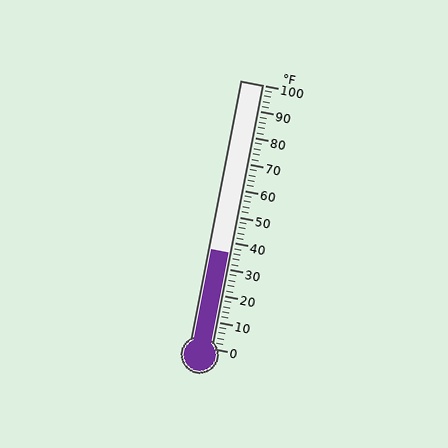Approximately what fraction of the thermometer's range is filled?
The thermometer is filled to approximately 35% of its range.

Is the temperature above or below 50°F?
The temperature is below 50°F.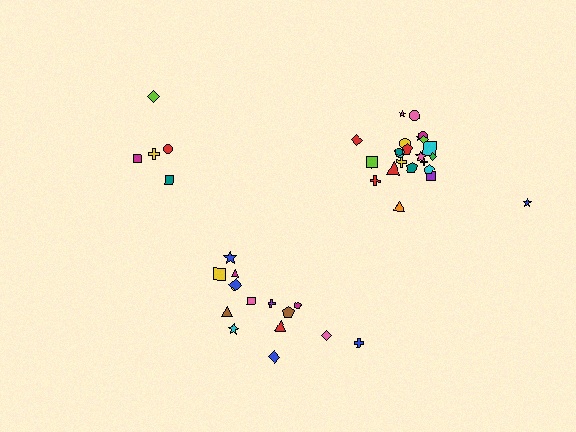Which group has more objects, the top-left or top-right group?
The top-right group.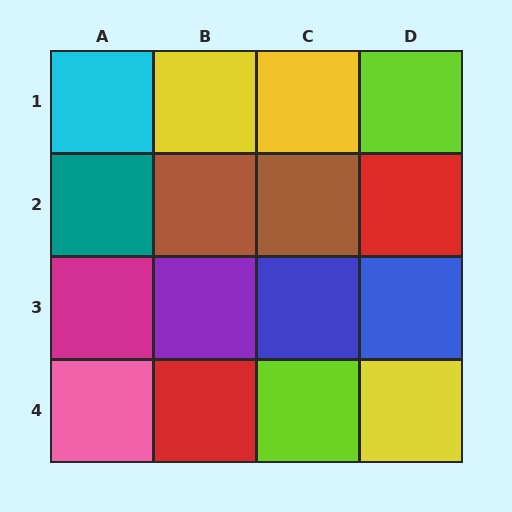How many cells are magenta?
1 cell is magenta.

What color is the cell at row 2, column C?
Brown.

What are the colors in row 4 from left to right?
Pink, red, lime, yellow.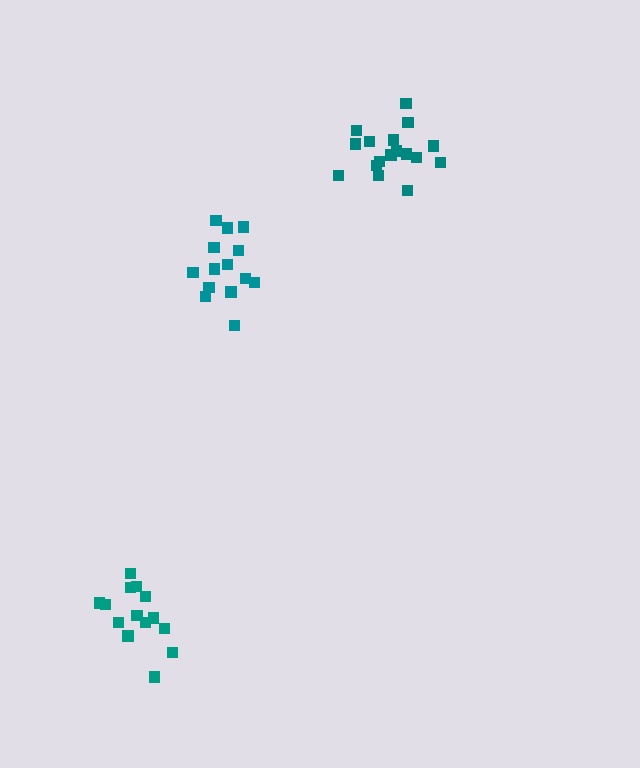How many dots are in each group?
Group 1: 14 dots, Group 2: 17 dots, Group 3: 14 dots (45 total).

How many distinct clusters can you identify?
There are 3 distinct clusters.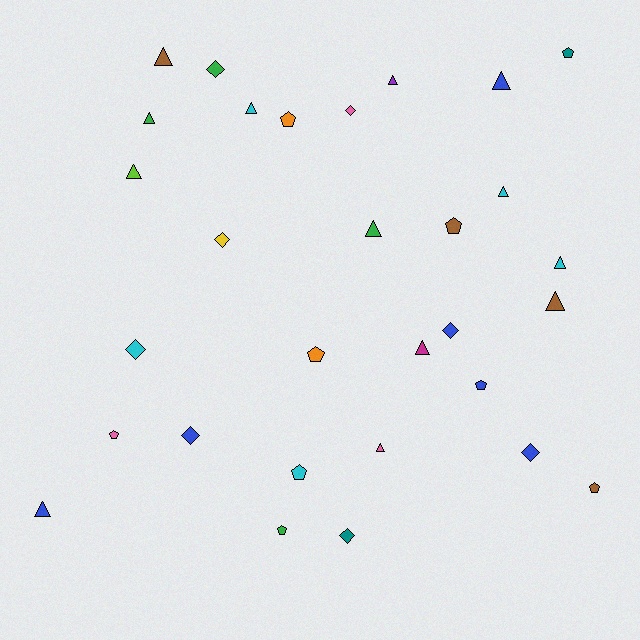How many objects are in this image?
There are 30 objects.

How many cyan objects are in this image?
There are 5 cyan objects.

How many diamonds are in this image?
There are 8 diamonds.